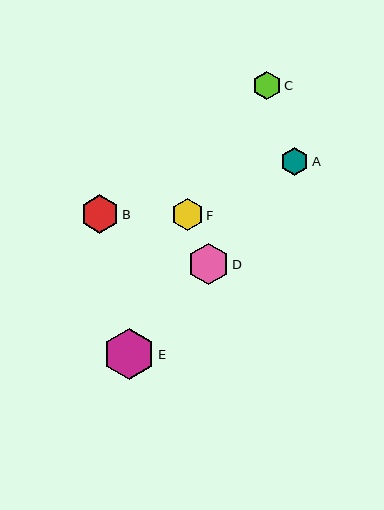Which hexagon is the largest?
Hexagon E is the largest with a size of approximately 51 pixels.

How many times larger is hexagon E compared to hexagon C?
Hexagon E is approximately 1.8 times the size of hexagon C.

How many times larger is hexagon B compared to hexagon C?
Hexagon B is approximately 1.4 times the size of hexagon C.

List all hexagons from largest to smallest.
From largest to smallest: E, D, B, F, C, A.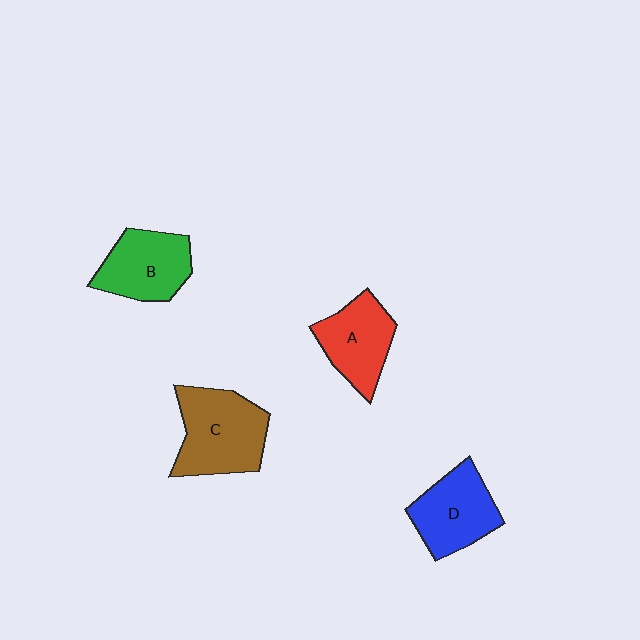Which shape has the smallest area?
Shape A (red).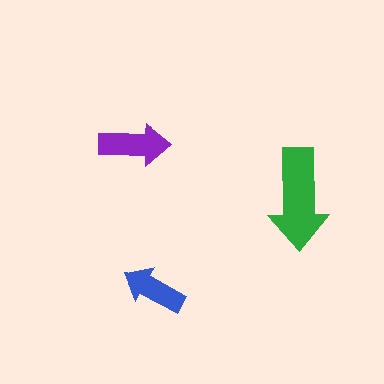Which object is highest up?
The purple arrow is topmost.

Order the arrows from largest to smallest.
the green one, the purple one, the blue one.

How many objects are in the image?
There are 3 objects in the image.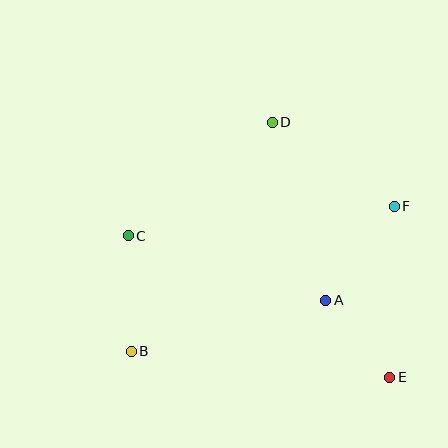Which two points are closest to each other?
Points A and E are closest to each other.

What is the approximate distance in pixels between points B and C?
The distance between B and C is approximately 116 pixels.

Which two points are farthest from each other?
Points B and F are farthest from each other.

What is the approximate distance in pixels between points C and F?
The distance between C and F is approximately 267 pixels.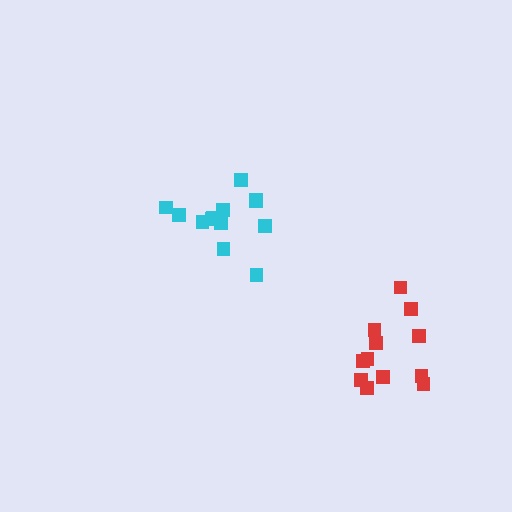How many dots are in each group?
Group 1: 13 dots, Group 2: 12 dots (25 total).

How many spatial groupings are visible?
There are 2 spatial groupings.